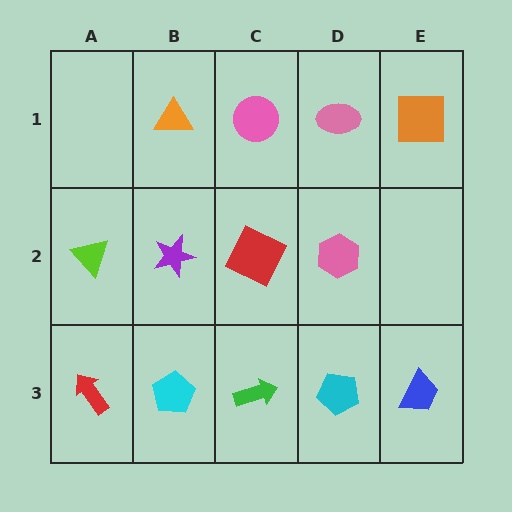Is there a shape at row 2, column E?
No, that cell is empty.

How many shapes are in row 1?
4 shapes.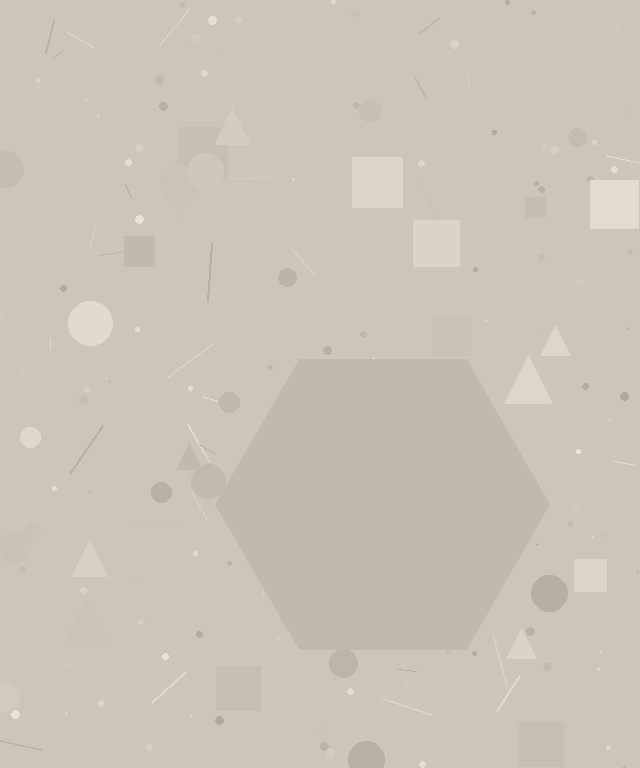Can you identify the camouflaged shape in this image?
The camouflaged shape is a hexagon.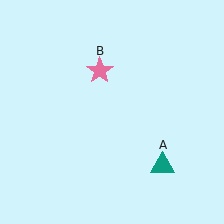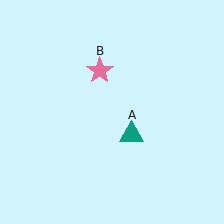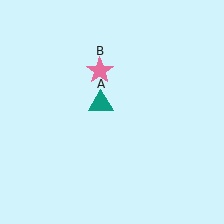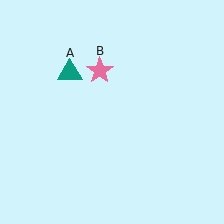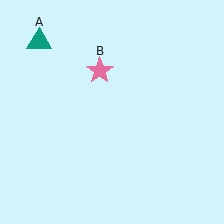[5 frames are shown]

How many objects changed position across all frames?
1 object changed position: teal triangle (object A).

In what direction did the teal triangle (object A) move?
The teal triangle (object A) moved up and to the left.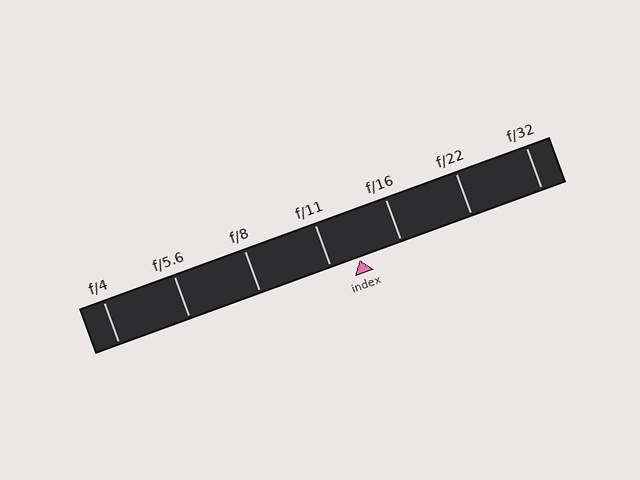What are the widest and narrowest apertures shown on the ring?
The widest aperture shown is f/4 and the narrowest is f/32.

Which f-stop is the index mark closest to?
The index mark is closest to f/11.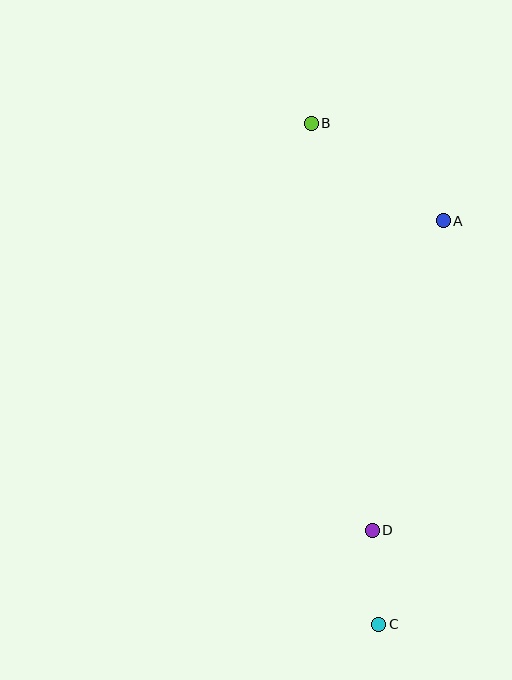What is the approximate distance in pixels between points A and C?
The distance between A and C is approximately 409 pixels.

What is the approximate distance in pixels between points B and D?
The distance between B and D is approximately 412 pixels.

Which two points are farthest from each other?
Points B and C are farthest from each other.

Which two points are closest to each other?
Points C and D are closest to each other.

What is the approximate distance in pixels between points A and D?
The distance between A and D is approximately 318 pixels.